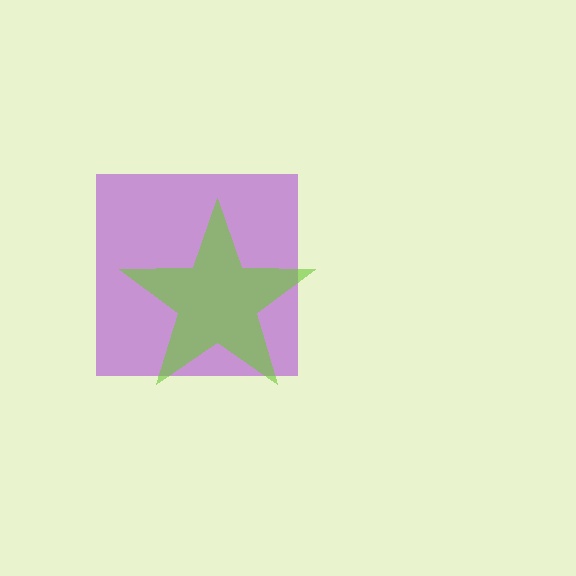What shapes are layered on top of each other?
The layered shapes are: a purple square, a lime star.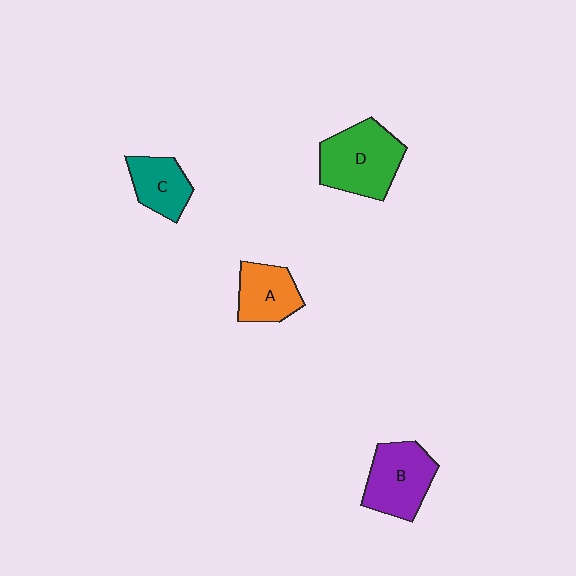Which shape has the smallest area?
Shape C (teal).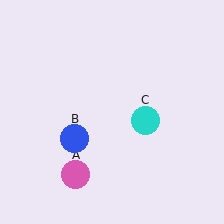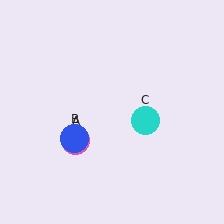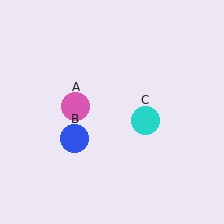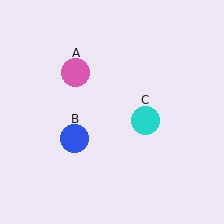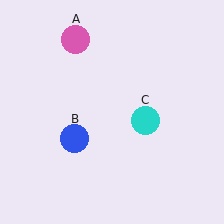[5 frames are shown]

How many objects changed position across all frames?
1 object changed position: pink circle (object A).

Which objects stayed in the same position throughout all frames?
Blue circle (object B) and cyan circle (object C) remained stationary.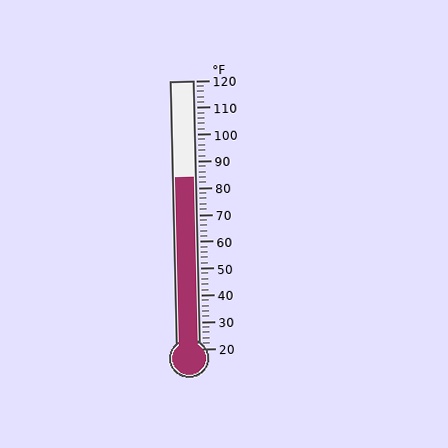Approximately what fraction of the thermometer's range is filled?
The thermometer is filled to approximately 65% of its range.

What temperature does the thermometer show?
The thermometer shows approximately 84°F.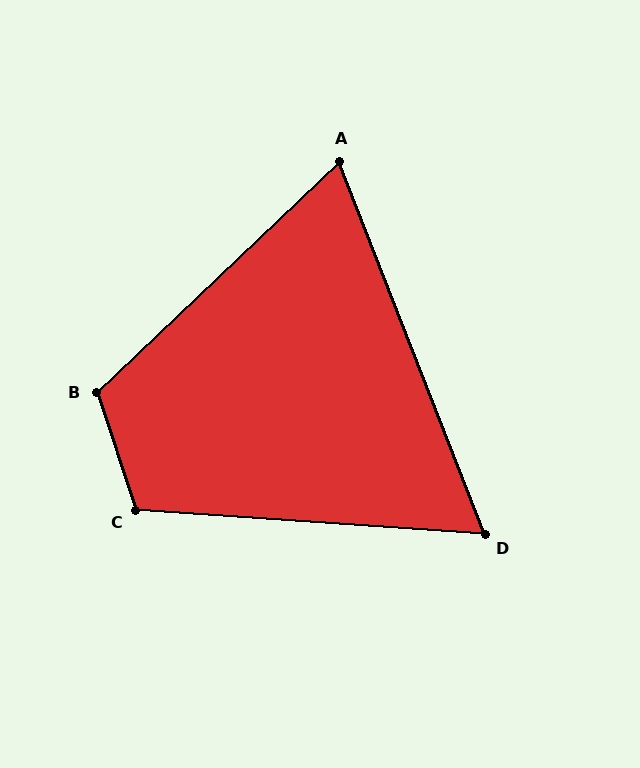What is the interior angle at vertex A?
Approximately 68 degrees (acute).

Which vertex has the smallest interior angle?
D, at approximately 65 degrees.